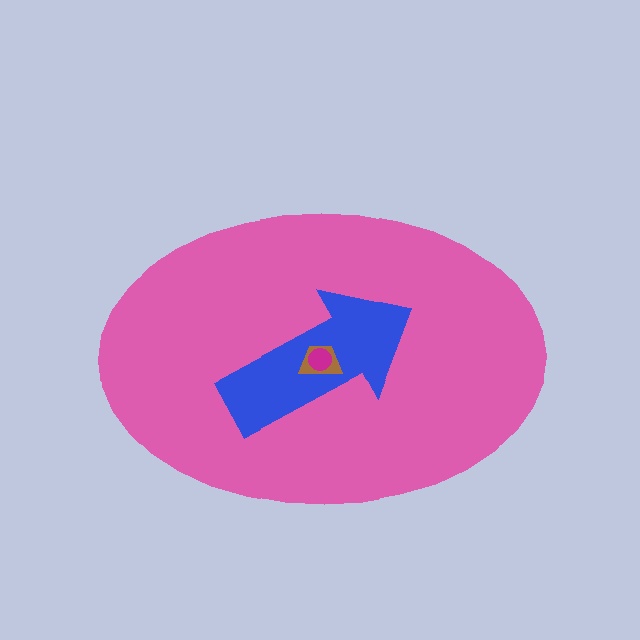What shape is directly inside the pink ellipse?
The blue arrow.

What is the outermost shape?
The pink ellipse.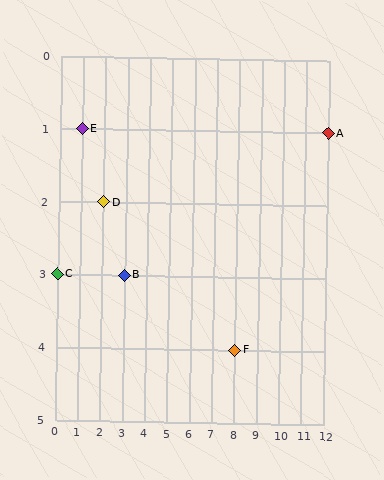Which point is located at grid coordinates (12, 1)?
Point A is at (12, 1).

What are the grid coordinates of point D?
Point D is at grid coordinates (2, 2).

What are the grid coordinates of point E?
Point E is at grid coordinates (1, 1).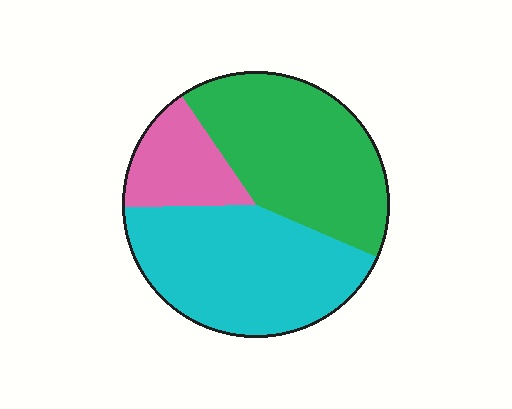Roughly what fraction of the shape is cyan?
Cyan takes up between a third and a half of the shape.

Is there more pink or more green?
Green.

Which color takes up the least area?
Pink, at roughly 15%.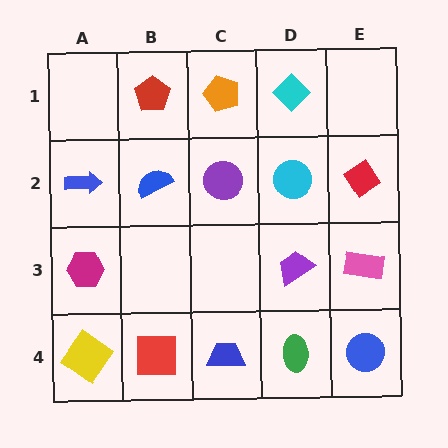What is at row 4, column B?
A red square.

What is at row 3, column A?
A magenta hexagon.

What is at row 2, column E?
A red diamond.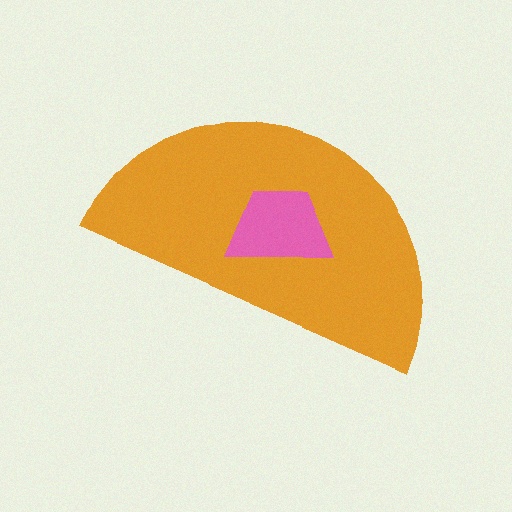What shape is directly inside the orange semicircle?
The pink trapezoid.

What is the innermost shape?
The pink trapezoid.